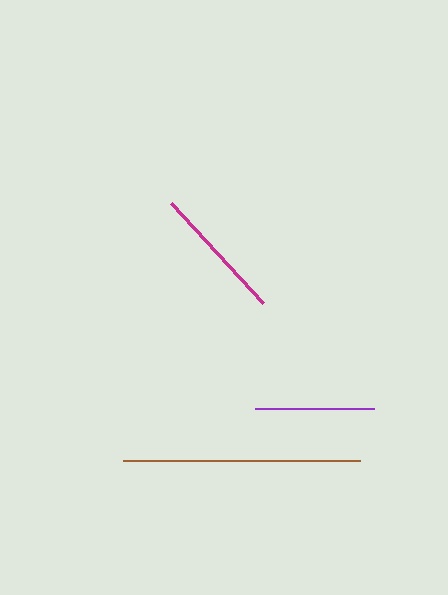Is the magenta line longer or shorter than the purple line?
The magenta line is longer than the purple line.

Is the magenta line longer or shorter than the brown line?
The brown line is longer than the magenta line.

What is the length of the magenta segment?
The magenta segment is approximately 136 pixels long.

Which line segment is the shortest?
The purple line is the shortest at approximately 119 pixels.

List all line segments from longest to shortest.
From longest to shortest: brown, magenta, purple.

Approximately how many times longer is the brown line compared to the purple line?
The brown line is approximately 2.0 times the length of the purple line.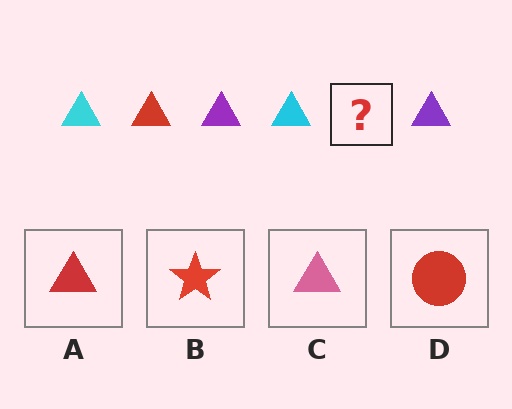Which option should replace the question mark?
Option A.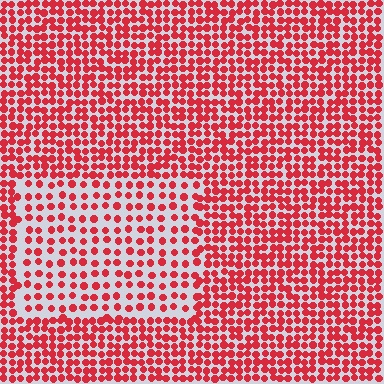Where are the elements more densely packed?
The elements are more densely packed outside the rectangle boundary.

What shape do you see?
I see a rectangle.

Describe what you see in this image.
The image contains small red elements arranged at two different densities. A rectangle-shaped region is visible where the elements are less densely packed than the surrounding area.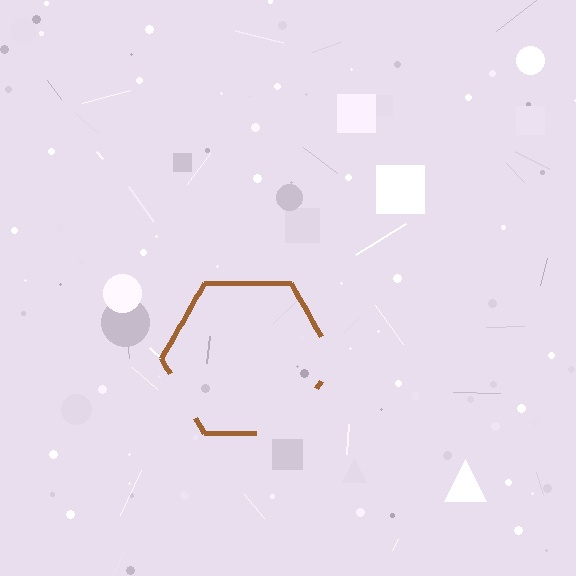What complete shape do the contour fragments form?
The contour fragments form a hexagon.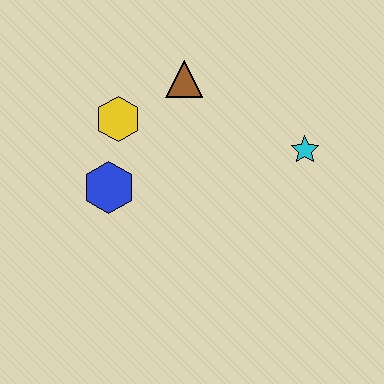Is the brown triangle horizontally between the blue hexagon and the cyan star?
Yes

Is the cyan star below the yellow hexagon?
Yes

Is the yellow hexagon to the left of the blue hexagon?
No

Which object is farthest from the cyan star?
The blue hexagon is farthest from the cyan star.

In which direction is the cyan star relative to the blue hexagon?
The cyan star is to the right of the blue hexagon.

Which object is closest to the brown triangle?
The yellow hexagon is closest to the brown triangle.